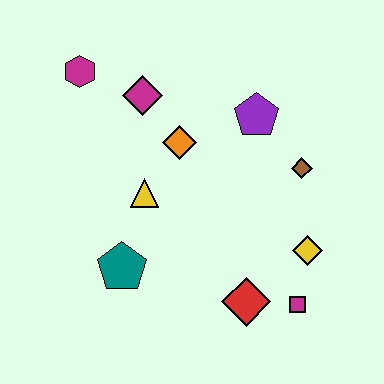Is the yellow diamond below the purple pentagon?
Yes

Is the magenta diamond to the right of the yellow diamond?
No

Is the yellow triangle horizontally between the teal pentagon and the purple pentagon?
Yes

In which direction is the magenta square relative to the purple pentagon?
The magenta square is below the purple pentagon.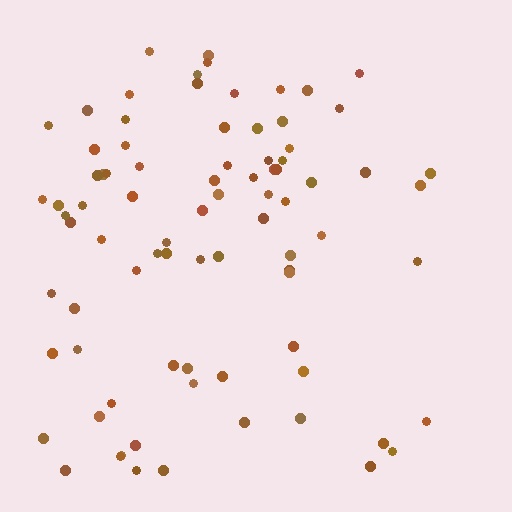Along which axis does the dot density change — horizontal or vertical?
Horizontal.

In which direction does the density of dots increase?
From right to left, with the left side densest.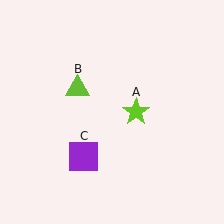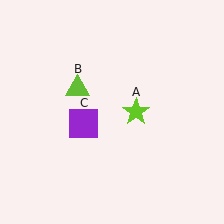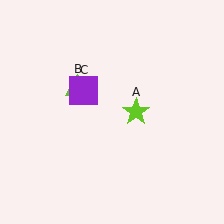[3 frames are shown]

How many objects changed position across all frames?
1 object changed position: purple square (object C).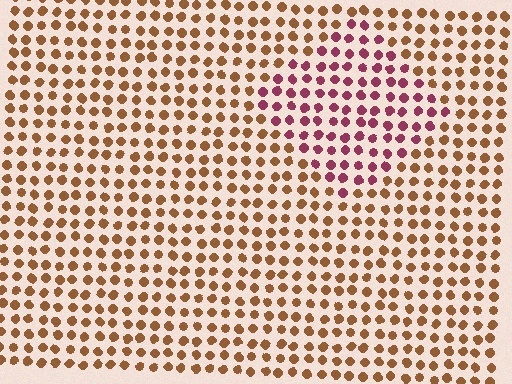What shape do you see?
I see a diamond.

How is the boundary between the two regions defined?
The boundary is defined purely by a slight shift in hue (about 50 degrees). Spacing, size, and orientation are identical on both sides.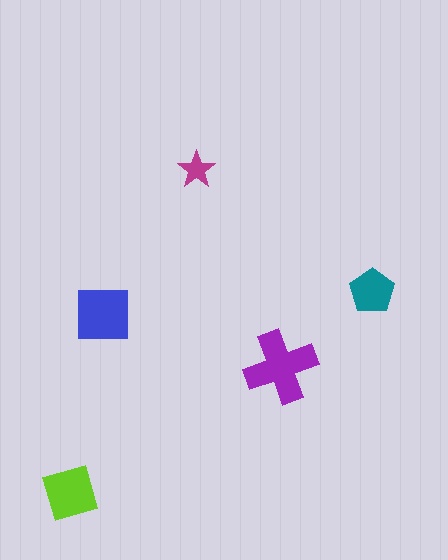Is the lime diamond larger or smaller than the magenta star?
Larger.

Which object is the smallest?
The magenta star.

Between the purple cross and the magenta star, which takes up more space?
The purple cross.